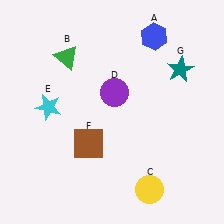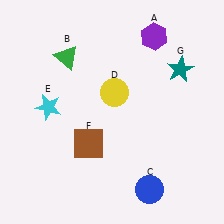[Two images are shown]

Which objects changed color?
A changed from blue to purple. C changed from yellow to blue. D changed from purple to yellow.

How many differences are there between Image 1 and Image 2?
There are 3 differences between the two images.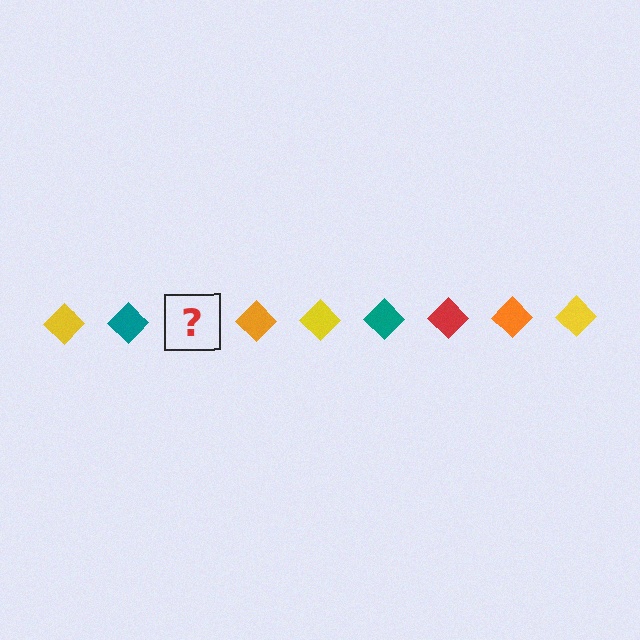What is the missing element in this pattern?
The missing element is a red diamond.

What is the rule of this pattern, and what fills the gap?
The rule is that the pattern cycles through yellow, teal, red, orange diamonds. The gap should be filled with a red diamond.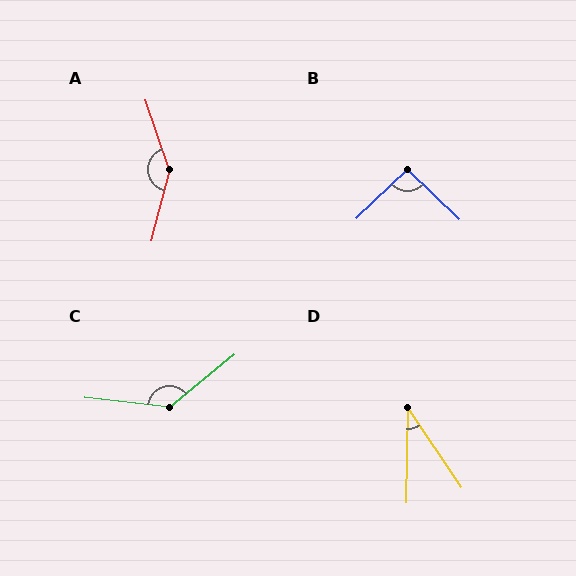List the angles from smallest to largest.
D (35°), B (93°), C (135°), A (147°).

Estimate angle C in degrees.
Approximately 135 degrees.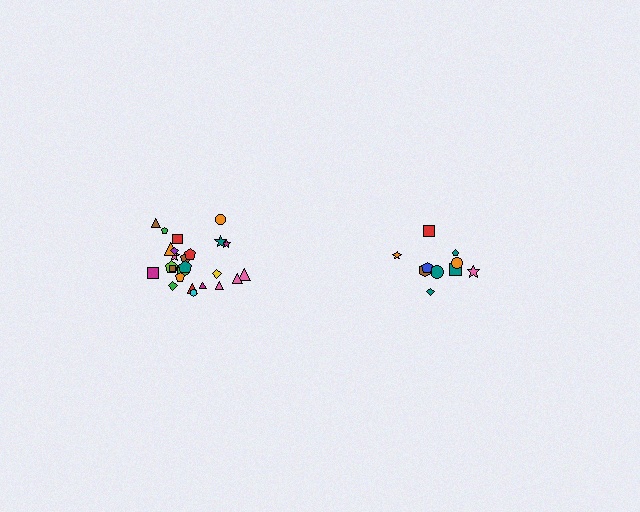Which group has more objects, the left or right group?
The left group.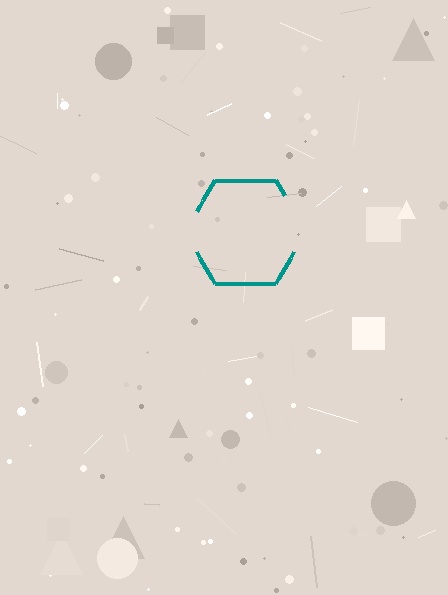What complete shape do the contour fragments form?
The contour fragments form a hexagon.